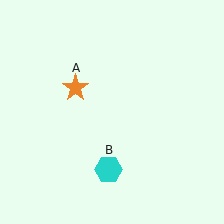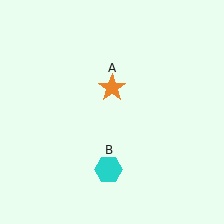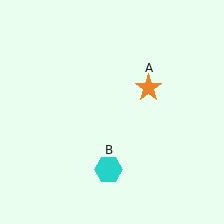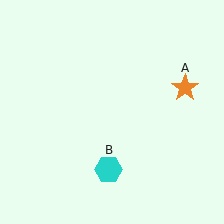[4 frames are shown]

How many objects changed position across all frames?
1 object changed position: orange star (object A).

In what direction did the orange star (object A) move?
The orange star (object A) moved right.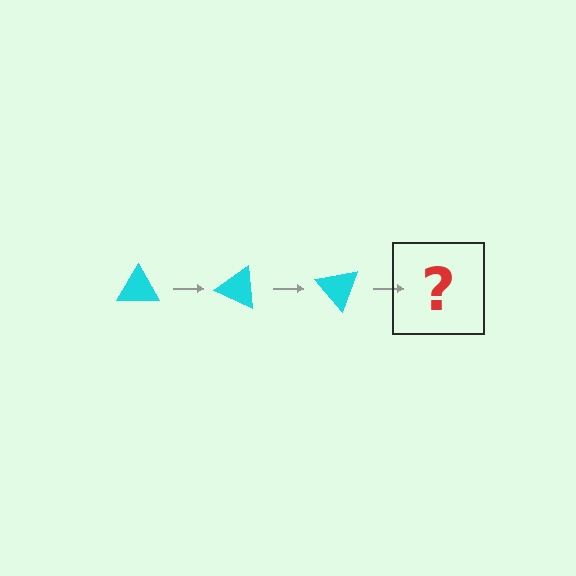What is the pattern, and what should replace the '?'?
The pattern is that the triangle rotates 25 degrees each step. The '?' should be a cyan triangle rotated 75 degrees.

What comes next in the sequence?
The next element should be a cyan triangle rotated 75 degrees.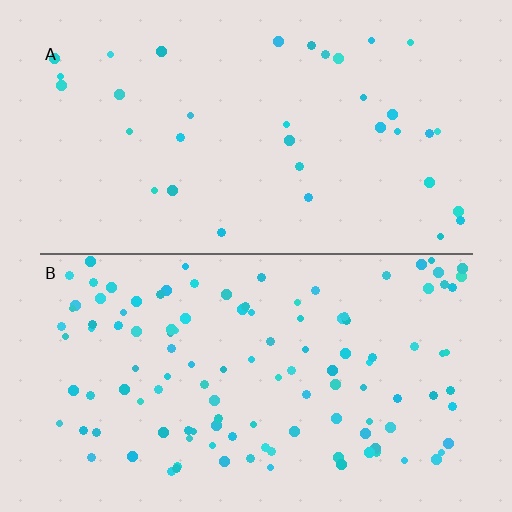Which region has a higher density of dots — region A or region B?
B (the bottom).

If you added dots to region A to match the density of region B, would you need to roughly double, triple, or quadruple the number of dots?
Approximately triple.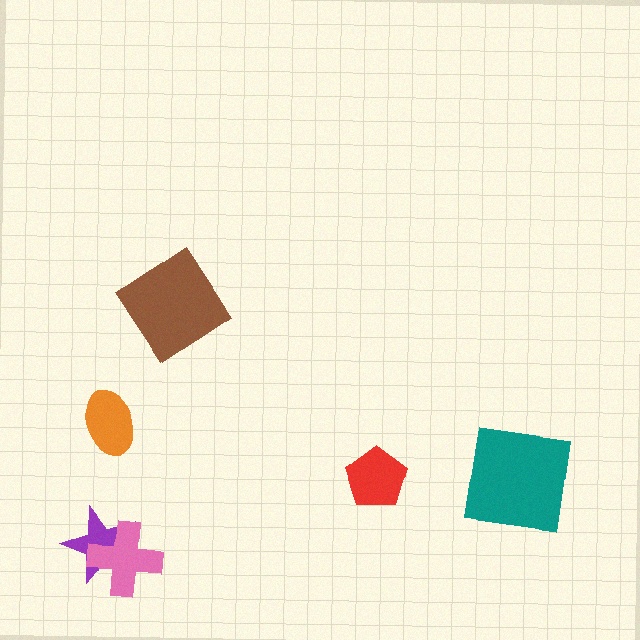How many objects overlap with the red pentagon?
0 objects overlap with the red pentagon.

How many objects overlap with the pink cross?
1 object overlaps with the pink cross.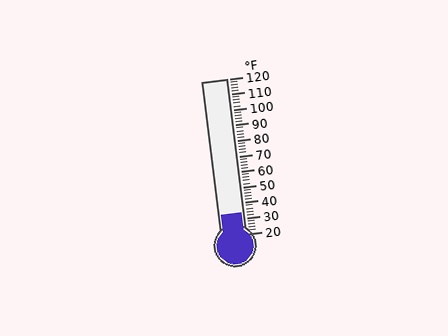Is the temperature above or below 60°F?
The temperature is below 60°F.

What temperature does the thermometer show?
The thermometer shows approximately 34°F.